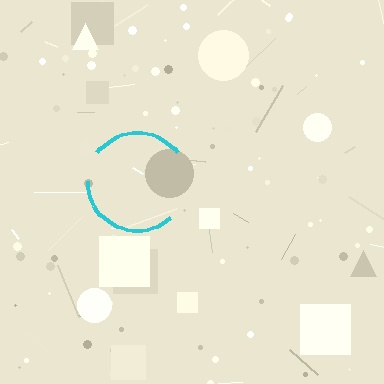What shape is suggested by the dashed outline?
The dashed outline suggests a circle.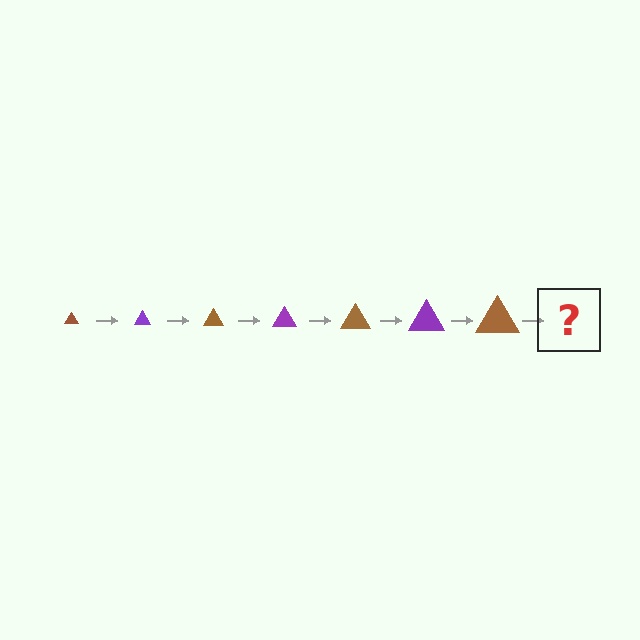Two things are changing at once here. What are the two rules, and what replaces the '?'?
The two rules are that the triangle grows larger each step and the color cycles through brown and purple. The '?' should be a purple triangle, larger than the previous one.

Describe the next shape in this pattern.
It should be a purple triangle, larger than the previous one.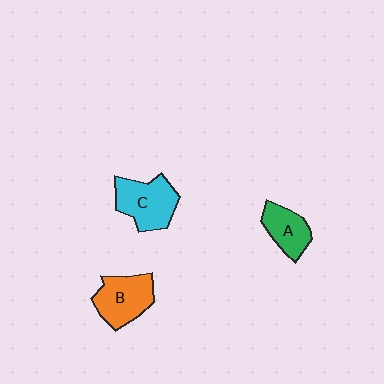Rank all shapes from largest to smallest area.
From largest to smallest: C (cyan), B (orange), A (green).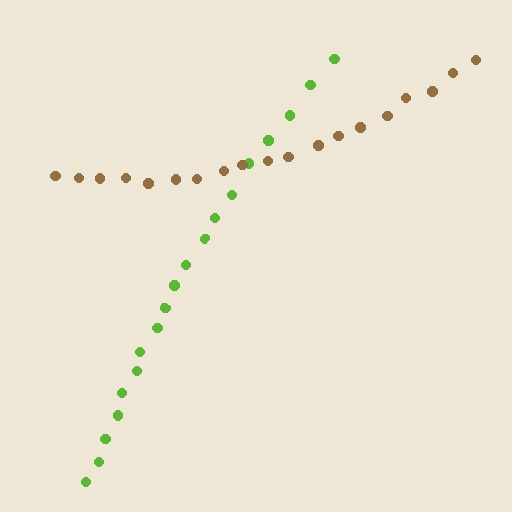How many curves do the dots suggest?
There are 2 distinct paths.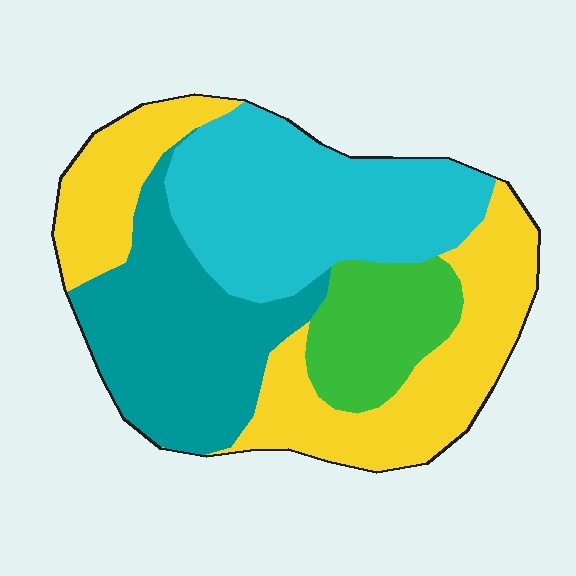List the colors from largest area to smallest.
From largest to smallest: yellow, cyan, teal, green.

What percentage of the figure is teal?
Teal covers around 25% of the figure.